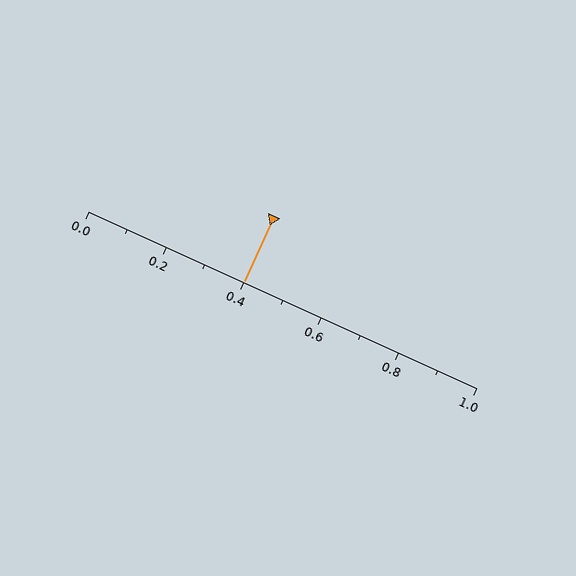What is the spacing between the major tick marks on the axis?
The major ticks are spaced 0.2 apart.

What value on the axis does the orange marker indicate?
The marker indicates approximately 0.4.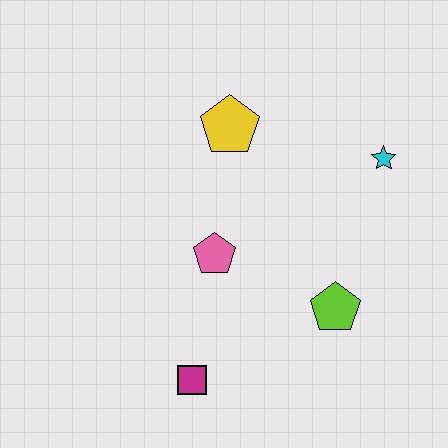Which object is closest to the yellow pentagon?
The pink pentagon is closest to the yellow pentagon.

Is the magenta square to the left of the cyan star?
Yes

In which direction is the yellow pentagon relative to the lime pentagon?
The yellow pentagon is above the lime pentagon.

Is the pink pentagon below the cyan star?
Yes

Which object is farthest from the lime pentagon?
The yellow pentagon is farthest from the lime pentagon.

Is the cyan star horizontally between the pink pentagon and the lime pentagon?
No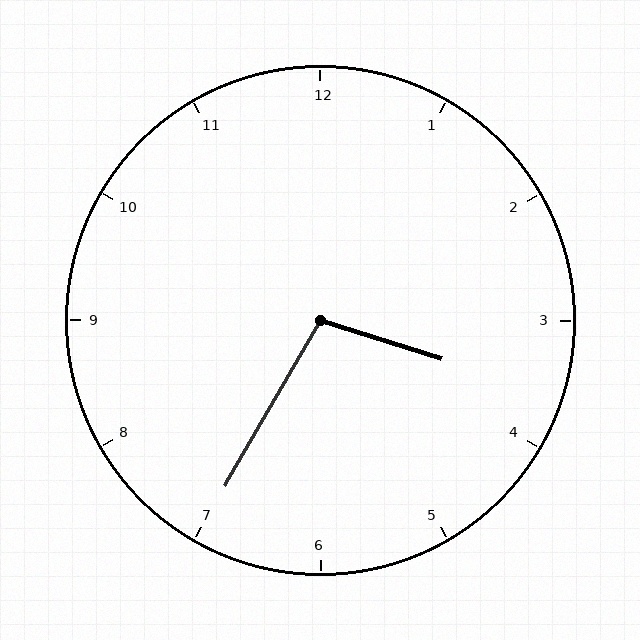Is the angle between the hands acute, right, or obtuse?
It is obtuse.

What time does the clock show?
3:35.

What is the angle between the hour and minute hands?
Approximately 102 degrees.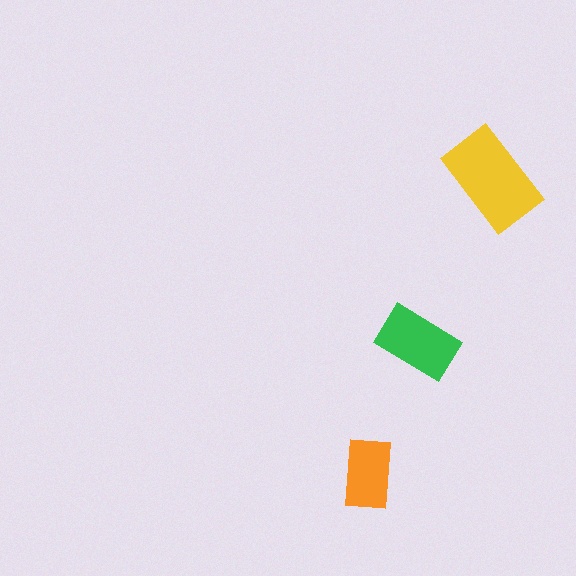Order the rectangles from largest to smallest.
the yellow one, the green one, the orange one.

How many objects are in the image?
There are 3 objects in the image.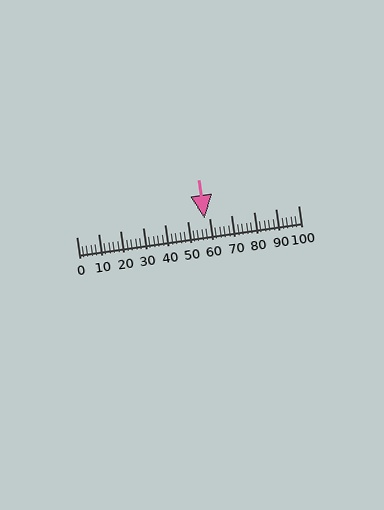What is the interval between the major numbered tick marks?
The major tick marks are spaced 10 units apart.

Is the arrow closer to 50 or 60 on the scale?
The arrow is closer to 60.